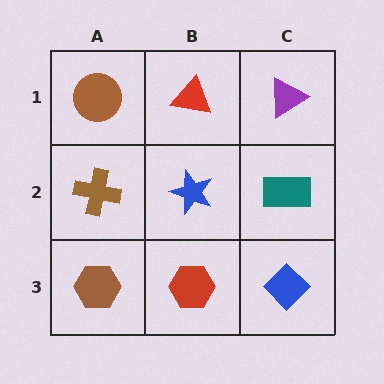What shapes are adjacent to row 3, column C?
A teal rectangle (row 2, column C), a red hexagon (row 3, column B).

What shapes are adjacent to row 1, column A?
A brown cross (row 2, column A), a red triangle (row 1, column B).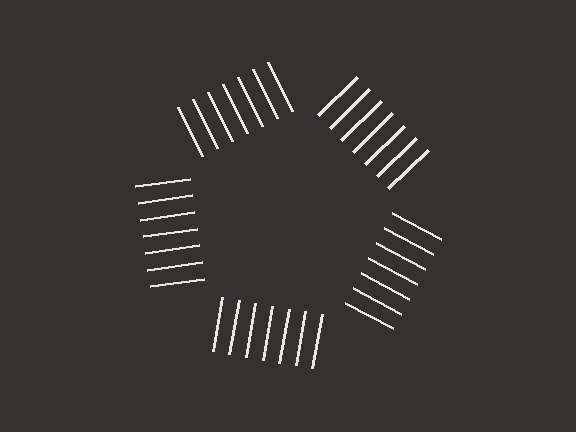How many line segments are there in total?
35 — 7 along each of the 5 edges.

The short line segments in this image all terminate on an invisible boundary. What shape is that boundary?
An illusory pentagon — the line segments terminate on its edges but no continuous stroke is drawn.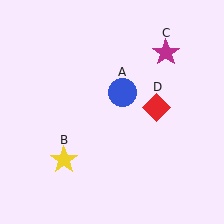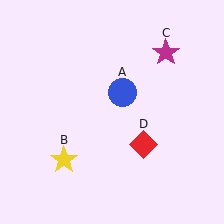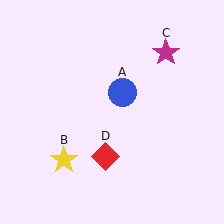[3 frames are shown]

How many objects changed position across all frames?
1 object changed position: red diamond (object D).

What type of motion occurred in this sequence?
The red diamond (object D) rotated clockwise around the center of the scene.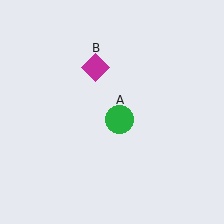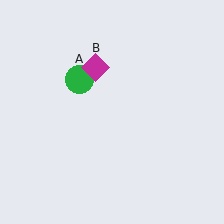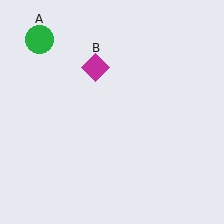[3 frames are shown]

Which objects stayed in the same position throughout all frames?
Magenta diamond (object B) remained stationary.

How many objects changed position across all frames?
1 object changed position: green circle (object A).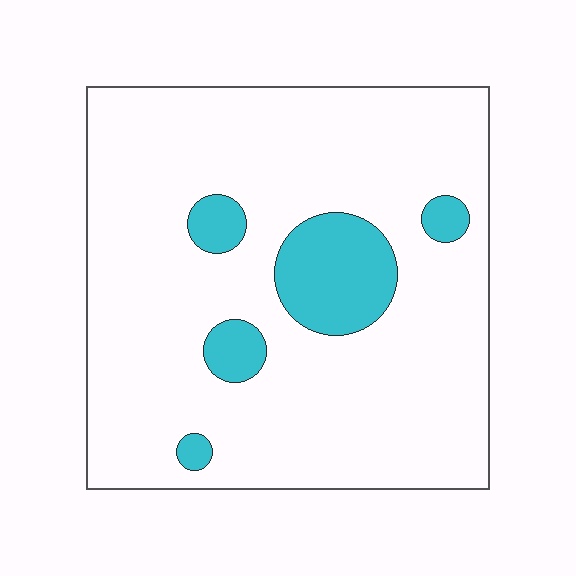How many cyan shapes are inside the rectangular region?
5.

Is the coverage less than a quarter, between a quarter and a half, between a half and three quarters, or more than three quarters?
Less than a quarter.